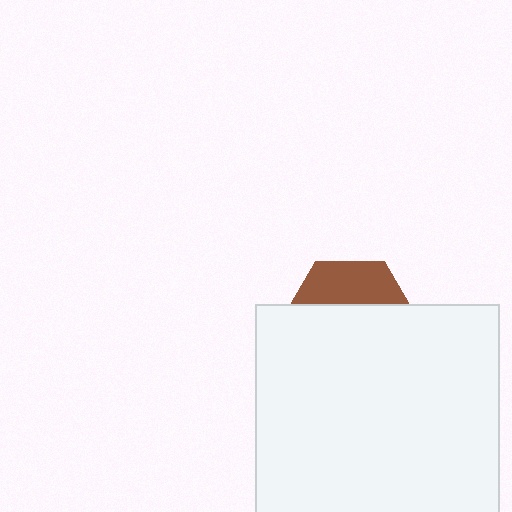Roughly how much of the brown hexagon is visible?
A small part of it is visible (roughly 32%).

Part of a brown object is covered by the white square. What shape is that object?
It is a hexagon.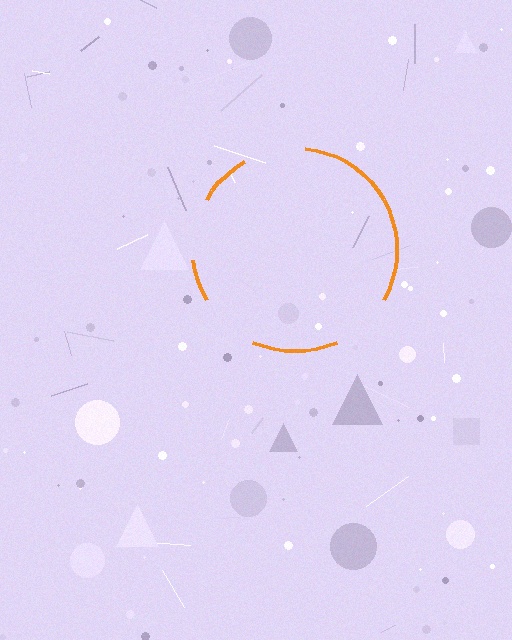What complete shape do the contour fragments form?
The contour fragments form a circle.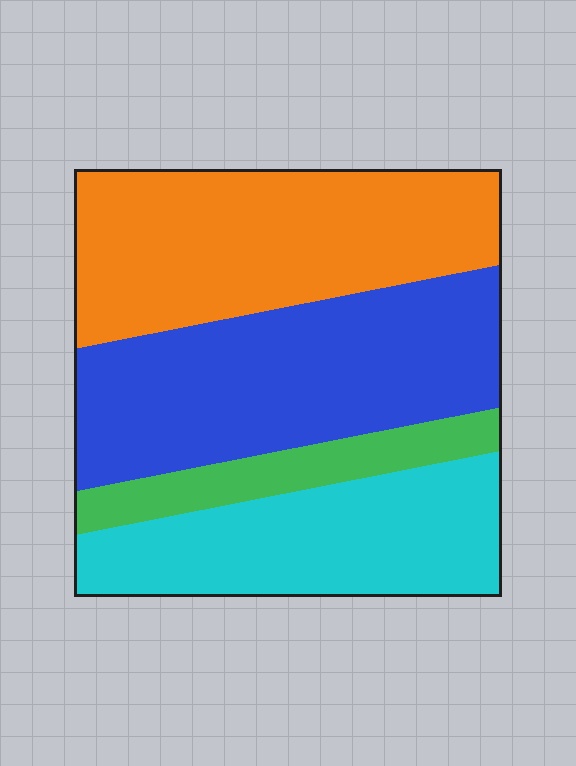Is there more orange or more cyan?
Orange.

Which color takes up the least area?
Green, at roughly 10%.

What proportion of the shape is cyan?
Cyan takes up less than a quarter of the shape.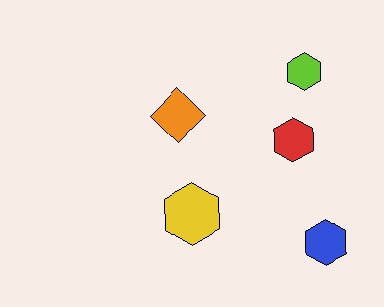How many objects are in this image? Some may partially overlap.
There are 5 objects.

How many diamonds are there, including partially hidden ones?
There is 1 diamond.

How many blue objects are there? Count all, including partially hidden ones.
There is 1 blue object.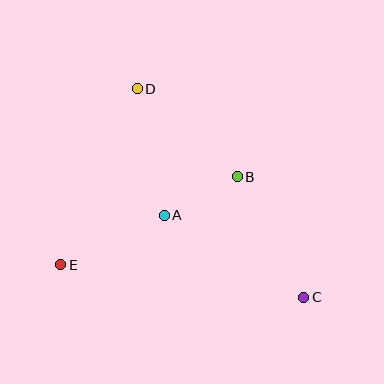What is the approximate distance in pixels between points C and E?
The distance between C and E is approximately 245 pixels.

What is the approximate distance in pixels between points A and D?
The distance between A and D is approximately 129 pixels.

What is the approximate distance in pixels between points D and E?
The distance between D and E is approximately 192 pixels.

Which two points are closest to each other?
Points A and B are closest to each other.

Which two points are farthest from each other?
Points C and D are farthest from each other.